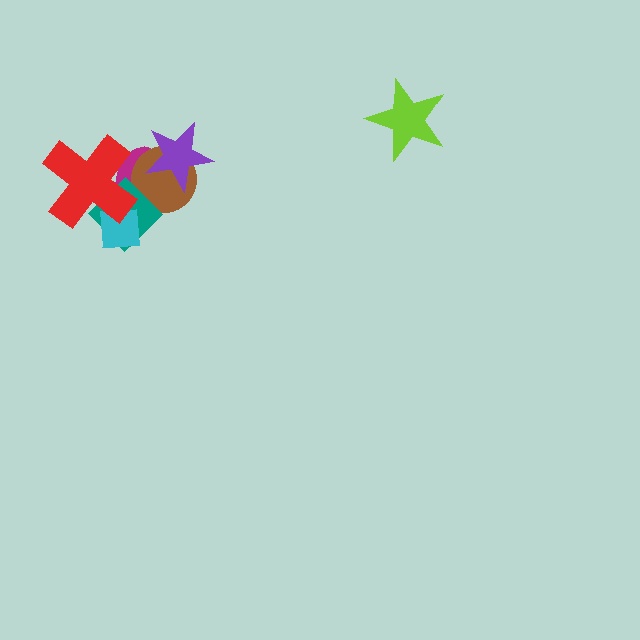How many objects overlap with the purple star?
2 objects overlap with the purple star.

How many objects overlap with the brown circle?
3 objects overlap with the brown circle.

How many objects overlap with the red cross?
3 objects overlap with the red cross.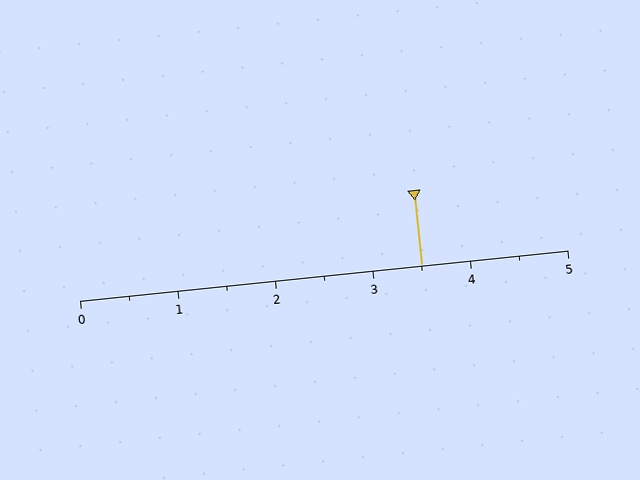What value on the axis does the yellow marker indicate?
The marker indicates approximately 3.5.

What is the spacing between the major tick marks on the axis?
The major ticks are spaced 1 apart.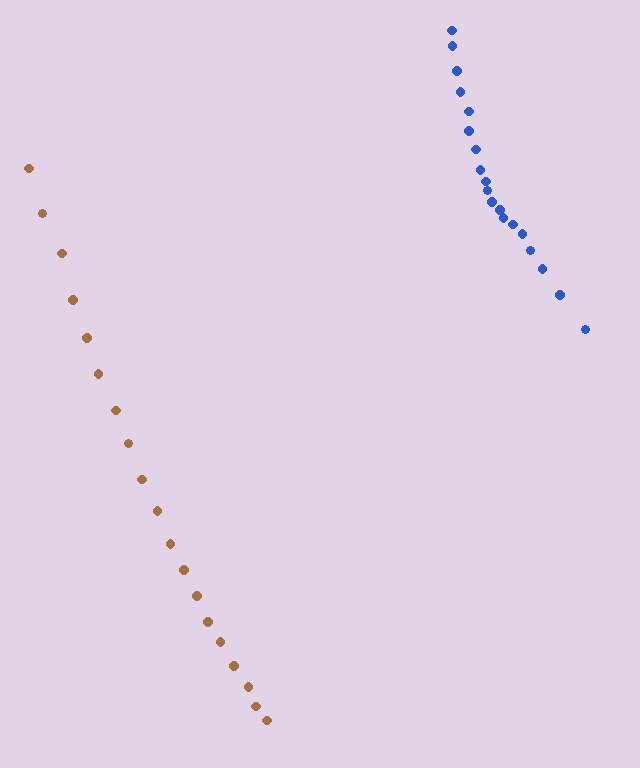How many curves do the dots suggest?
There are 2 distinct paths.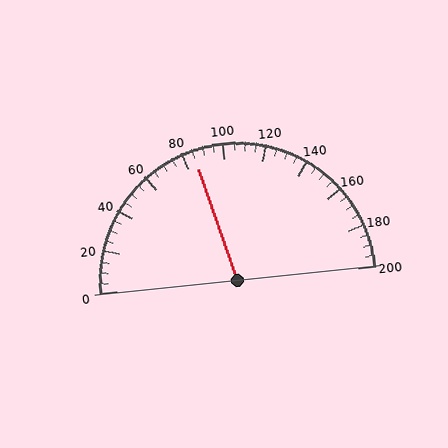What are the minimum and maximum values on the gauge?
The gauge ranges from 0 to 200.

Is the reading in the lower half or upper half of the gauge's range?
The reading is in the lower half of the range (0 to 200).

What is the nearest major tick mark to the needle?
The nearest major tick mark is 80.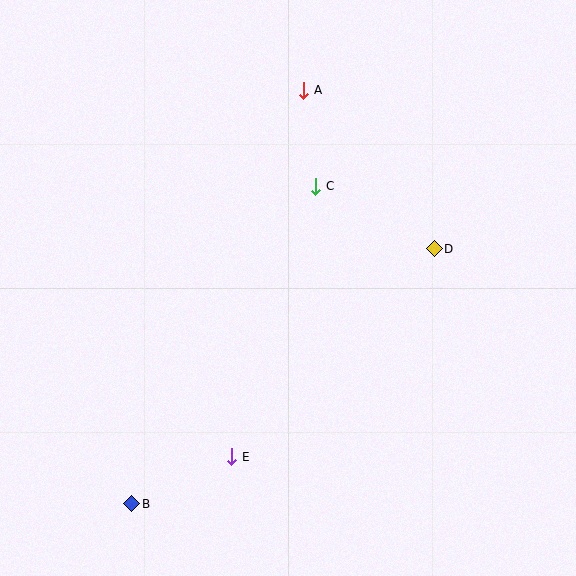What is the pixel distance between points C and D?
The distance between C and D is 134 pixels.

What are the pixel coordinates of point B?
Point B is at (132, 504).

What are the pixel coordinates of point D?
Point D is at (434, 249).